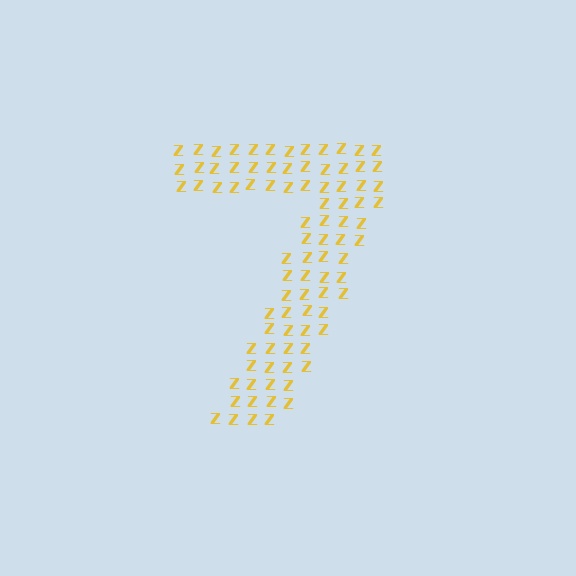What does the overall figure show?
The overall figure shows the digit 7.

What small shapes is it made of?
It is made of small letter Z's.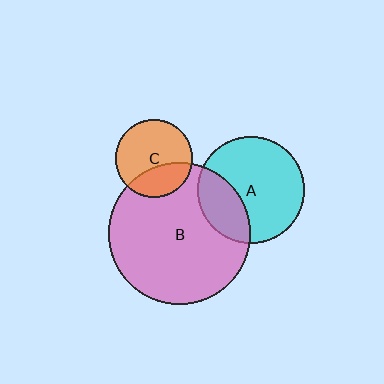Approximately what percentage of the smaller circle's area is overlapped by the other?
Approximately 30%.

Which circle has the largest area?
Circle B (pink).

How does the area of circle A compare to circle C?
Approximately 1.9 times.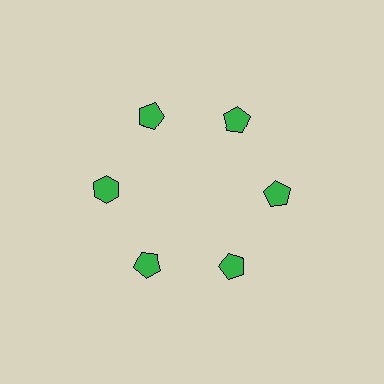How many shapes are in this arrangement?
There are 6 shapes arranged in a ring pattern.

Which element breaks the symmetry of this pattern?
The green hexagon at roughly the 9 o'clock position breaks the symmetry. All other shapes are green pentagons.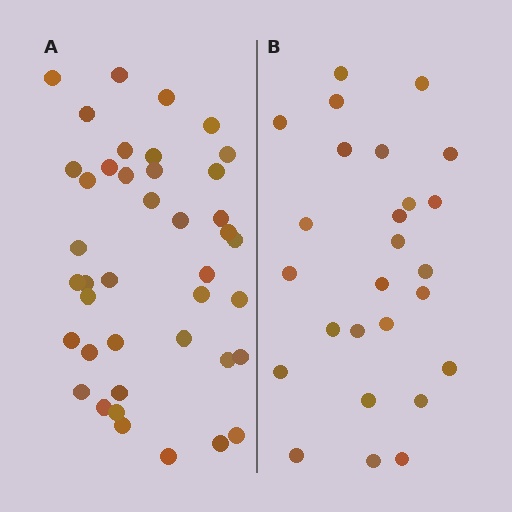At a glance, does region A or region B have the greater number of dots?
Region A (the left region) has more dots.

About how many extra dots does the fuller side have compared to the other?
Region A has approximately 15 more dots than region B.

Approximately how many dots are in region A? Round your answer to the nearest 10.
About 40 dots. (The exact count is 41, which rounds to 40.)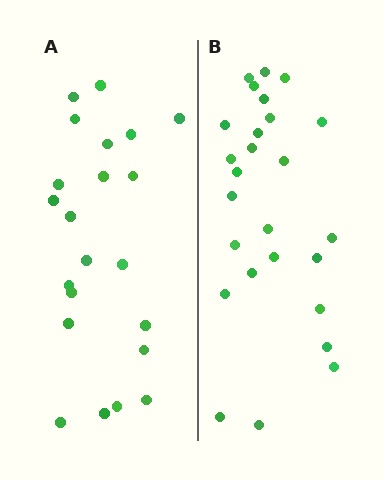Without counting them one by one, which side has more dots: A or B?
Region B (the right region) has more dots.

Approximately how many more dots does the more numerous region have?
Region B has about 4 more dots than region A.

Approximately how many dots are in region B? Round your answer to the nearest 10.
About 30 dots. (The exact count is 26, which rounds to 30.)